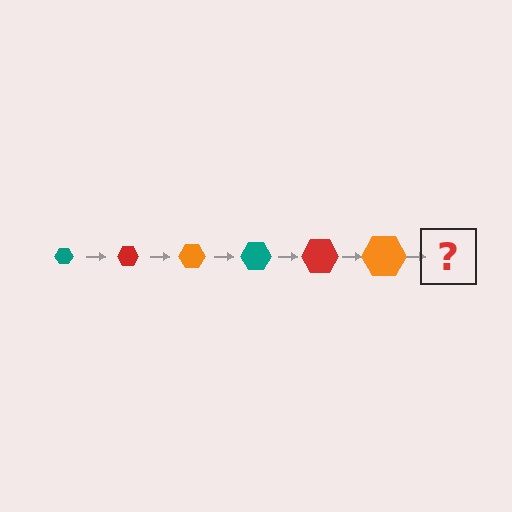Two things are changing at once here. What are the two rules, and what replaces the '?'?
The two rules are that the hexagon grows larger each step and the color cycles through teal, red, and orange. The '?' should be a teal hexagon, larger than the previous one.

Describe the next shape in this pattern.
It should be a teal hexagon, larger than the previous one.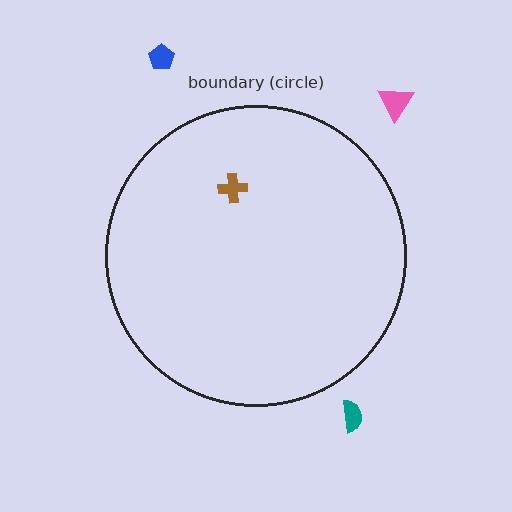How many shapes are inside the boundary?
1 inside, 3 outside.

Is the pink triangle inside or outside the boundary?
Outside.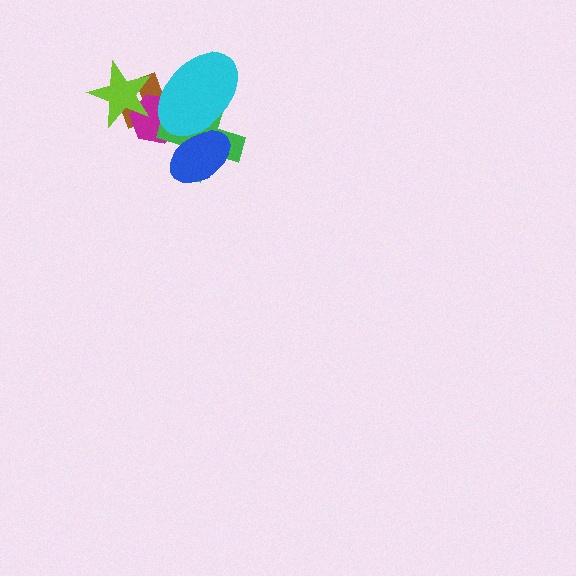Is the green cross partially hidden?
Yes, it is partially covered by another shape.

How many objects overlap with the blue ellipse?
2 objects overlap with the blue ellipse.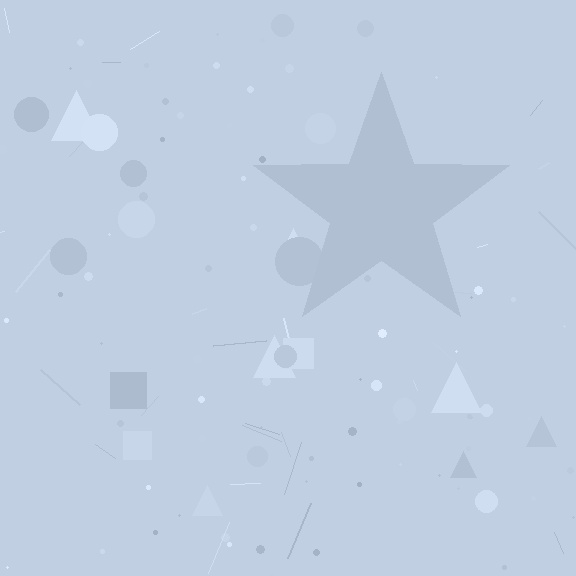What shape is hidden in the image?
A star is hidden in the image.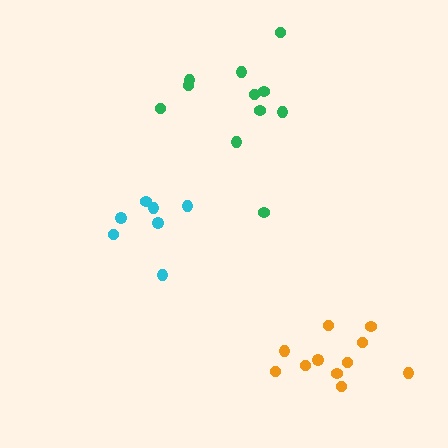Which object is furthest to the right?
The orange cluster is rightmost.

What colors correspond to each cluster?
The clusters are colored: cyan, green, orange.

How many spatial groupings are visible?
There are 3 spatial groupings.